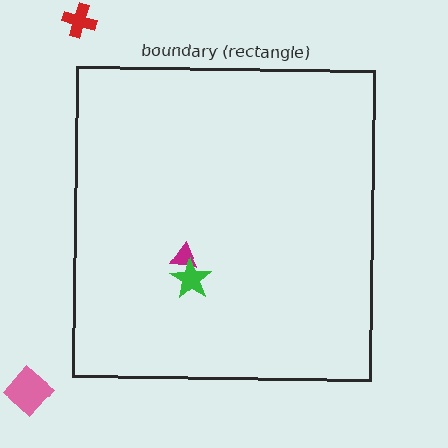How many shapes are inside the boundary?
2 inside, 2 outside.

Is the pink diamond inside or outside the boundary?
Outside.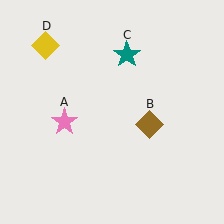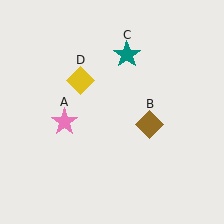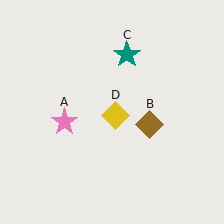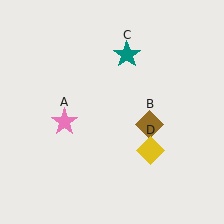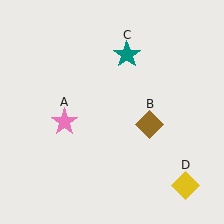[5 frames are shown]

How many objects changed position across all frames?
1 object changed position: yellow diamond (object D).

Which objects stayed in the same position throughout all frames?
Pink star (object A) and brown diamond (object B) and teal star (object C) remained stationary.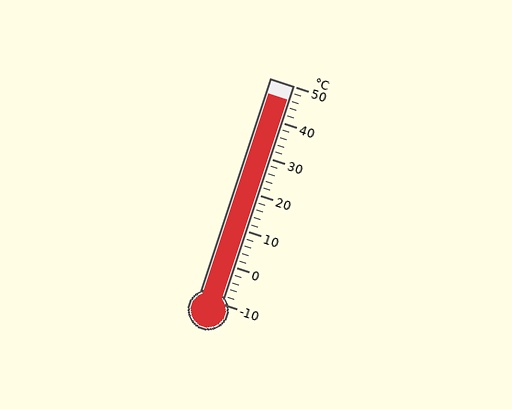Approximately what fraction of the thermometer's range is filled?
The thermometer is filled to approximately 95% of its range.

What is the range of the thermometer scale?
The thermometer scale ranges from -10°C to 50°C.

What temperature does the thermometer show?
The thermometer shows approximately 46°C.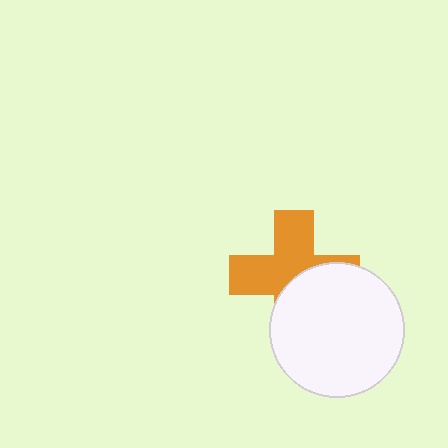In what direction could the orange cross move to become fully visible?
The orange cross could move toward the upper-left. That would shift it out from behind the white circle entirely.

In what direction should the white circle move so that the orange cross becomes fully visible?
The white circle should move toward the lower-right. That is the shortest direction to clear the overlap and leave the orange cross fully visible.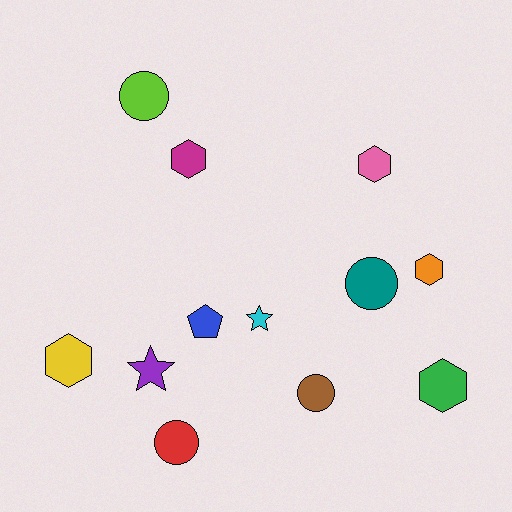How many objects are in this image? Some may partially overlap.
There are 12 objects.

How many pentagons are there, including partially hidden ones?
There is 1 pentagon.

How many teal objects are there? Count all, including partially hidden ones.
There is 1 teal object.